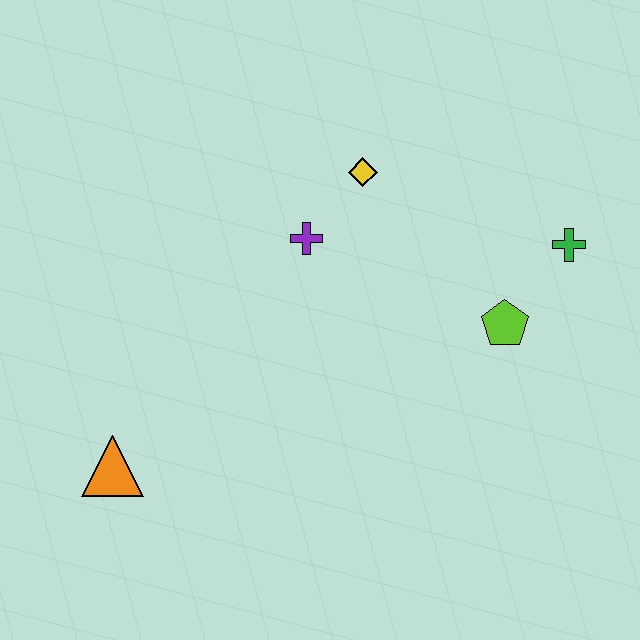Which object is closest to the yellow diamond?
The purple cross is closest to the yellow diamond.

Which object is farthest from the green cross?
The orange triangle is farthest from the green cross.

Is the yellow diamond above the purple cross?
Yes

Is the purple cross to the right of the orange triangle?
Yes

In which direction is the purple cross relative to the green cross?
The purple cross is to the left of the green cross.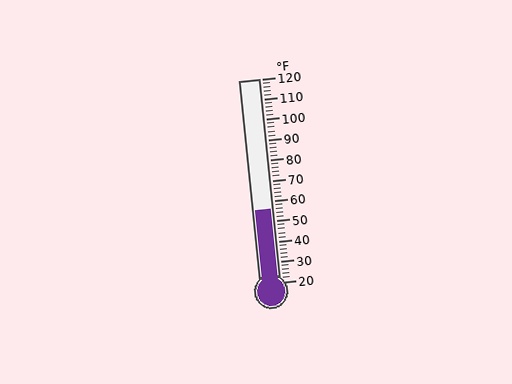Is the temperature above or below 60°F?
The temperature is below 60°F.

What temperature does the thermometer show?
The thermometer shows approximately 56°F.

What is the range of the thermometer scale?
The thermometer scale ranges from 20°F to 120°F.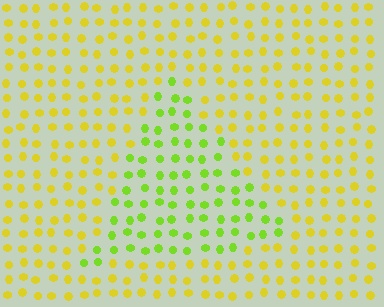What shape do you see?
I see a triangle.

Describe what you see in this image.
The image is filled with small yellow elements in a uniform arrangement. A triangle-shaped region is visible where the elements are tinted to a slightly different hue, forming a subtle color boundary.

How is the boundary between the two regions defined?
The boundary is defined purely by a slight shift in hue (about 37 degrees). Spacing, size, and orientation are identical on both sides.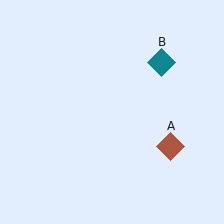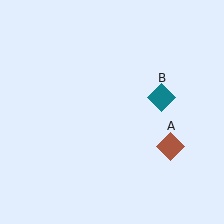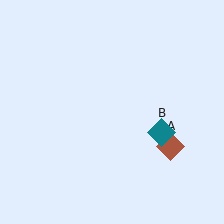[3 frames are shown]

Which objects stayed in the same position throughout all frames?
Brown diamond (object A) remained stationary.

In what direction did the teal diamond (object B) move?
The teal diamond (object B) moved down.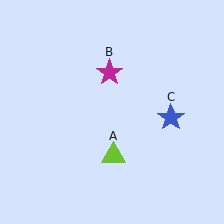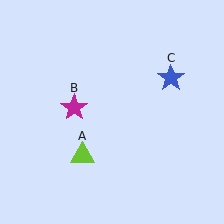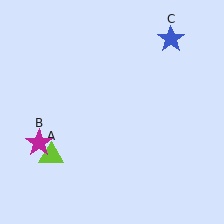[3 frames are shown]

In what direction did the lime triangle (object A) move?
The lime triangle (object A) moved left.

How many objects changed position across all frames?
3 objects changed position: lime triangle (object A), magenta star (object B), blue star (object C).